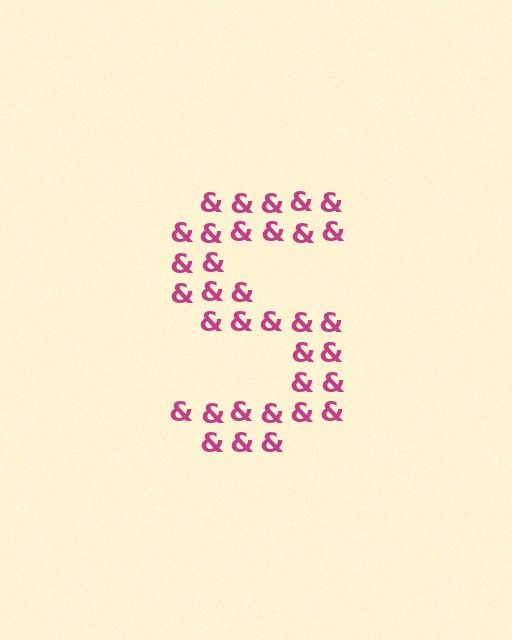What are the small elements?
The small elements are ampersands.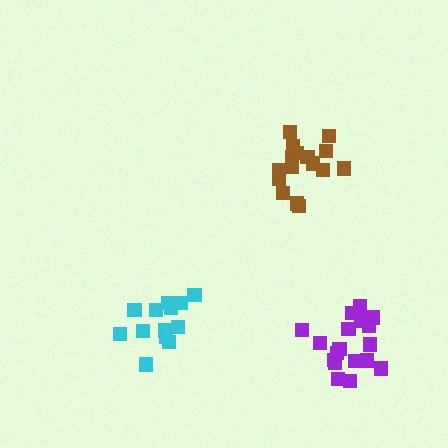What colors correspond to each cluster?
The clusters are colored: brown, cyan, purple.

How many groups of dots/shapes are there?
There are 3 groups.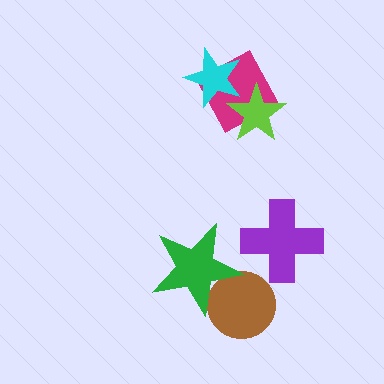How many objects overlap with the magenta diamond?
2 objects overlap with the magenta diamond.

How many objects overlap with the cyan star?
2 objects overlap with the cyan star.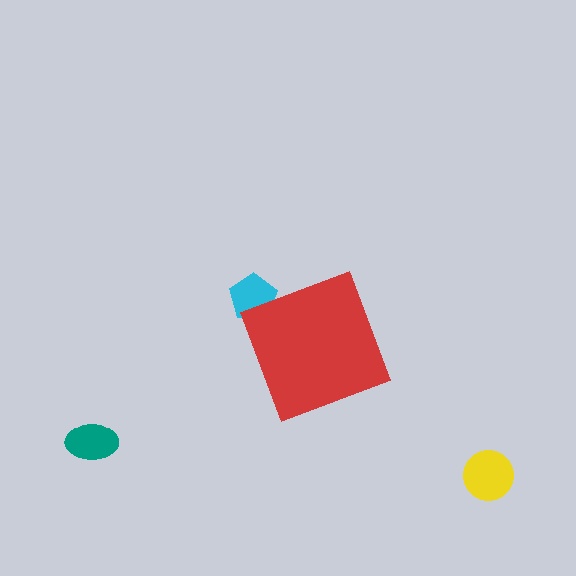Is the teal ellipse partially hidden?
No, the teal ellipse is fully visible.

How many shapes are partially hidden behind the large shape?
1 shape is partially hidden.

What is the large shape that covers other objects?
A red diamond.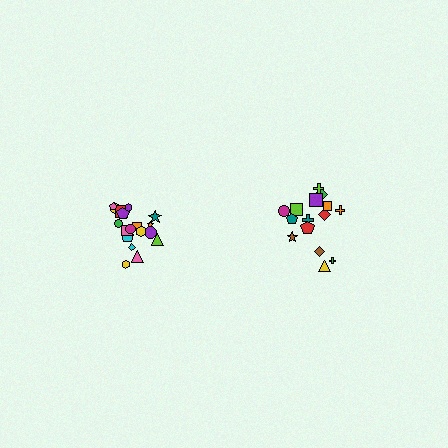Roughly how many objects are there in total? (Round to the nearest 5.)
Roughly 35 objects in total.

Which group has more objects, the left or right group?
The left group.